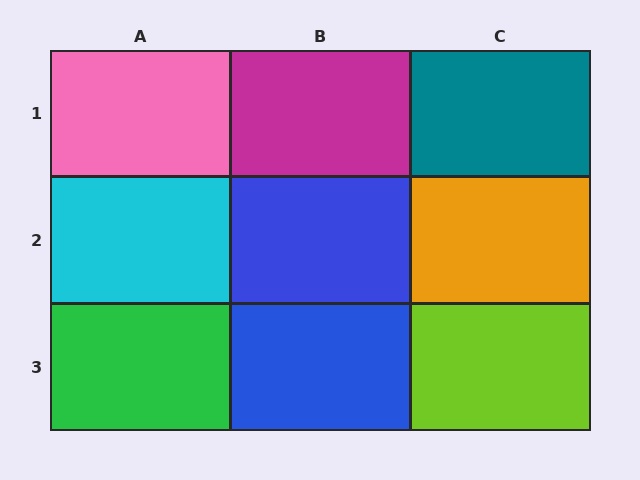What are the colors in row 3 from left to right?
Green, blue, lime.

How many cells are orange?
1 cell is orange.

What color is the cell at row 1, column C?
Teal.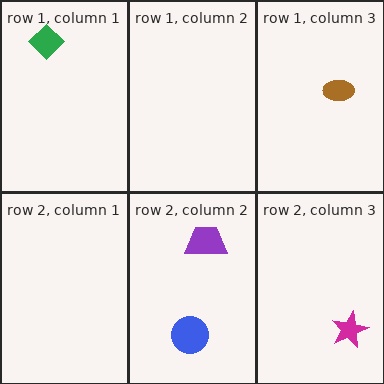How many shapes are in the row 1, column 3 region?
1.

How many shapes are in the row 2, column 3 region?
1.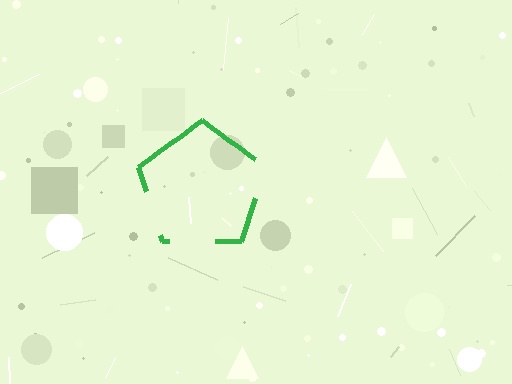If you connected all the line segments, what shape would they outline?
They would outline a pentagon.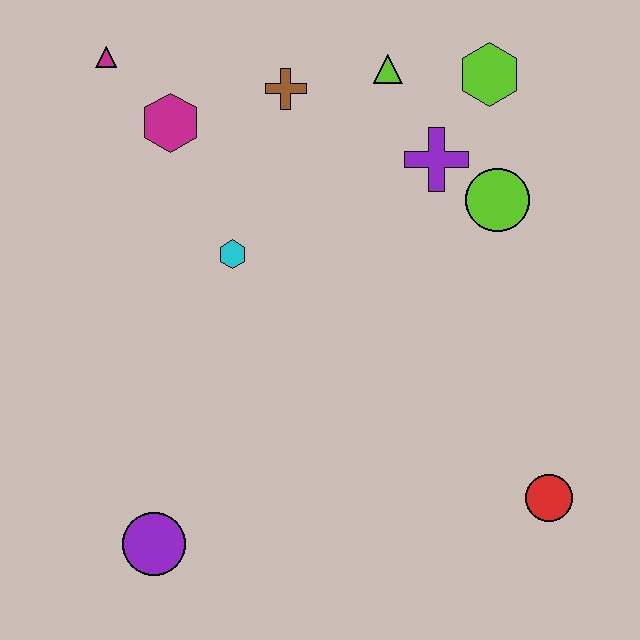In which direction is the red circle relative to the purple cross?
The red circle is below the purple cross.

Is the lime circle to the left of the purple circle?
No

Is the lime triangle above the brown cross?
Yes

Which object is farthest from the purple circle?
The lime hexagon is farthest from the purple circle.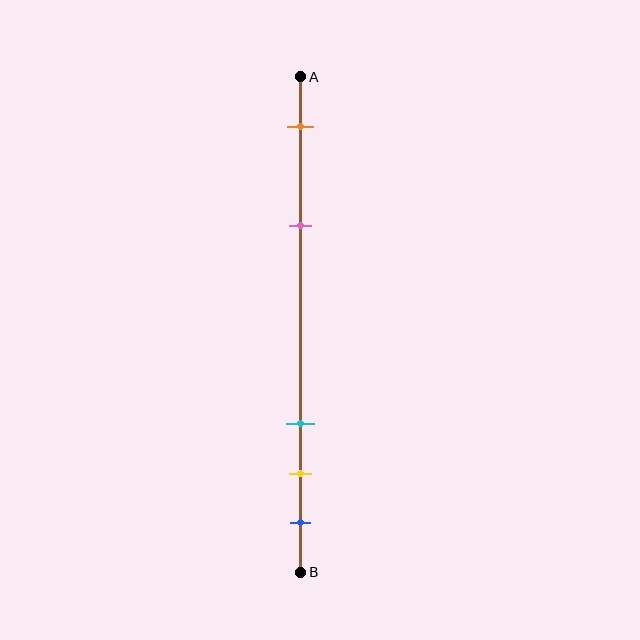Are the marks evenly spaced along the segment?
No, the marks are not evenly spaced.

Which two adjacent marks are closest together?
The yellow and blue marks are the closest adjacent pair.